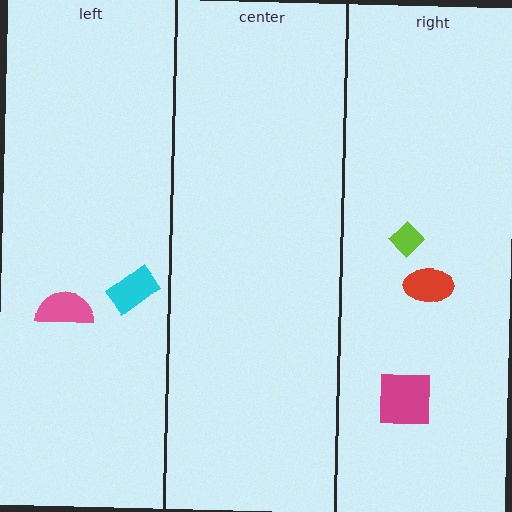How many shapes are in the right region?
3.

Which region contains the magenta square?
The right region.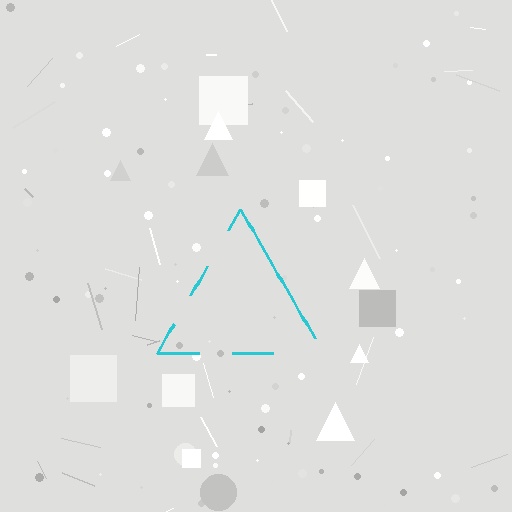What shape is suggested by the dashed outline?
The dashed outline suggests a triangle.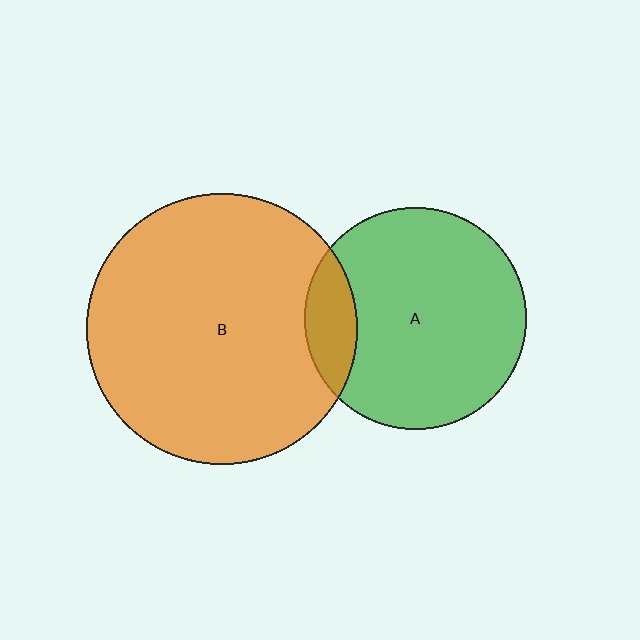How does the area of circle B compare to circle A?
Approximately 1.5 times.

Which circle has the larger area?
Circle B (orange).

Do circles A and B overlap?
Yes.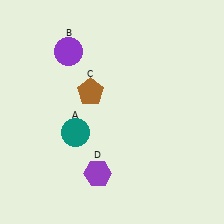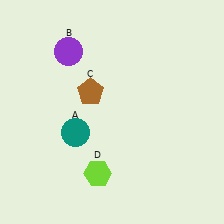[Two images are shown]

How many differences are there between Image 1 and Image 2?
There is 1 difference between the two images.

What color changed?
The hexagon (D) changed from purple in Image 1 to lime in Image 2.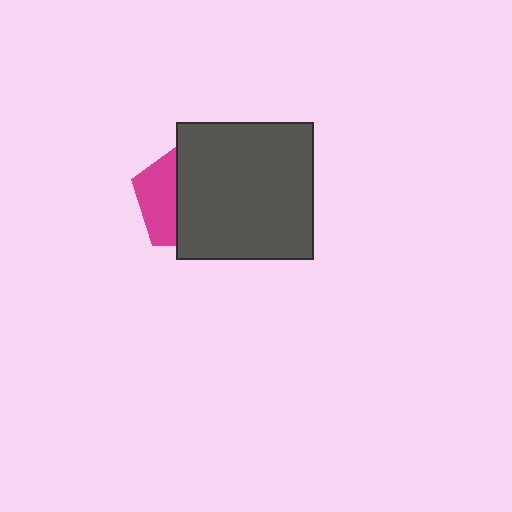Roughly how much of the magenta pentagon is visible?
A small part of it is visible (roughly 36%).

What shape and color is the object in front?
The object in front is a dark gray square.